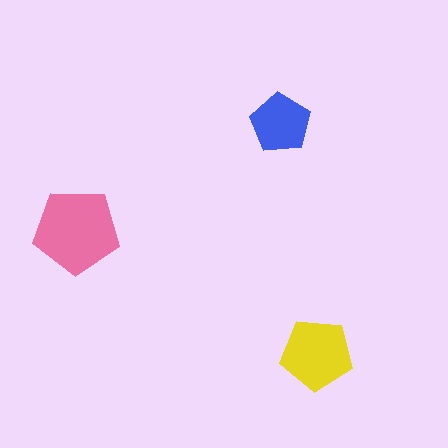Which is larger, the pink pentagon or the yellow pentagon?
The pink one.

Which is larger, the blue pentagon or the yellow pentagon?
The yellow one.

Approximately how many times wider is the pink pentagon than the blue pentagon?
About 1.5 times wider.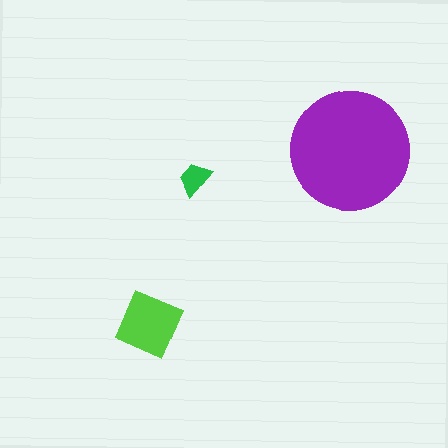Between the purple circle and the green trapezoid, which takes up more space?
The purple circle.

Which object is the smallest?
The green trapezoid.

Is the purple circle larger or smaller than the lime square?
Larger.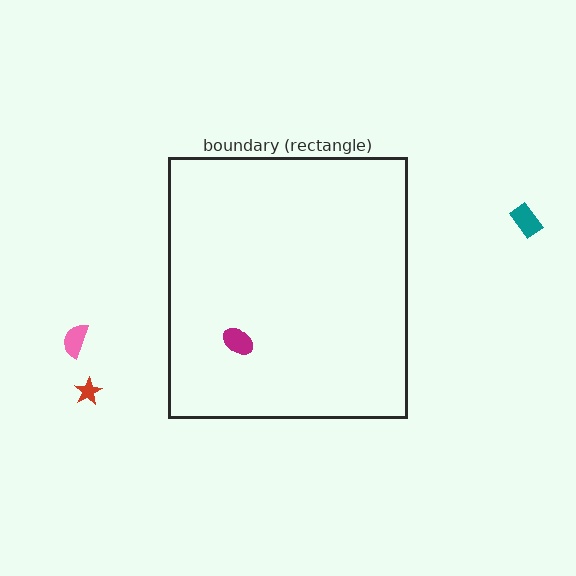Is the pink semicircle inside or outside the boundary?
Outside.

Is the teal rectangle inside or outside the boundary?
Outside.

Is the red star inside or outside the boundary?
Outside.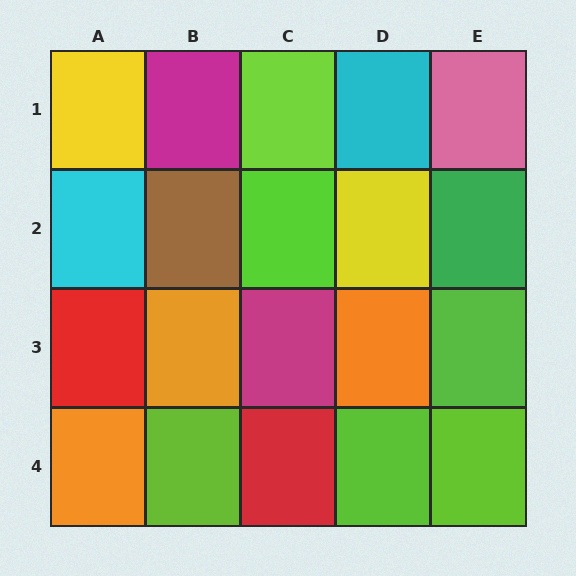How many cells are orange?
3 cells are orange.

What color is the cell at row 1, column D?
Cyan.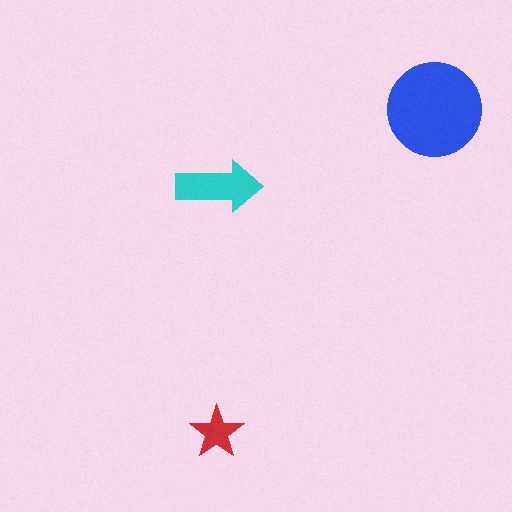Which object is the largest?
The blue circle.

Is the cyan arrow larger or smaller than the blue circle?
Smaller.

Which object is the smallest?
The red star.